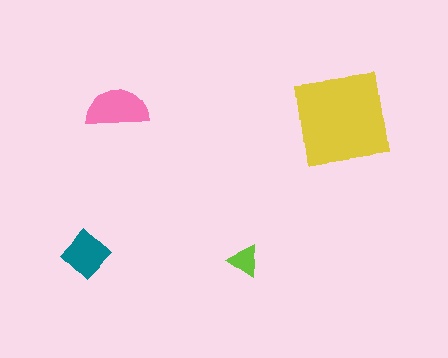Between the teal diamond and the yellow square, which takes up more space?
The yellow square.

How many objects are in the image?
There are 4 objects in the image.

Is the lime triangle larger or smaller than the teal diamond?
Smaller.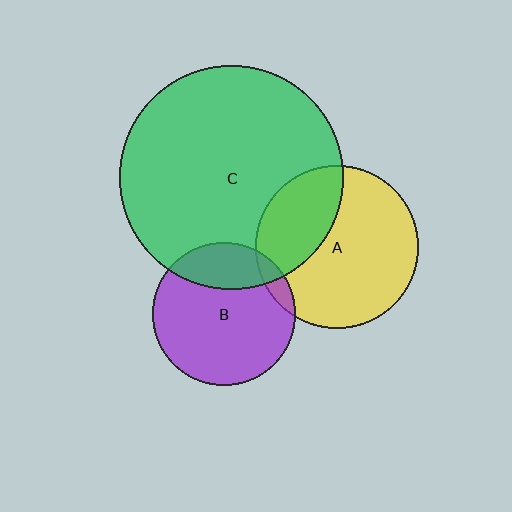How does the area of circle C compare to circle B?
Approximately 2.5 times.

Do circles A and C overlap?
Yes.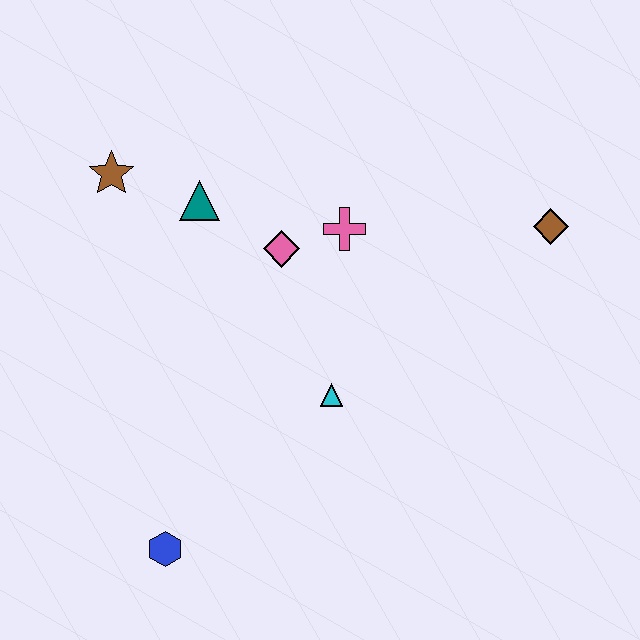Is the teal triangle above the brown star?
No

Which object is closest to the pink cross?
The pink diamond is closest to the pink cross.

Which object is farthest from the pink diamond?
The blue hexagon is farthest from the pink diamond.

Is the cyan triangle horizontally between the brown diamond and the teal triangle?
Yes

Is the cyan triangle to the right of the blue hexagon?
Yes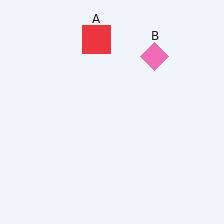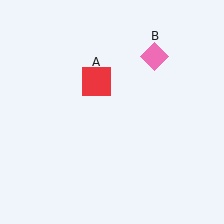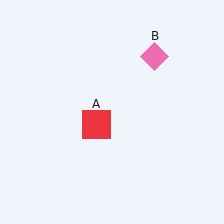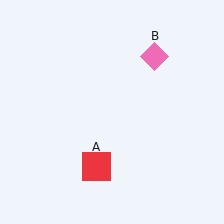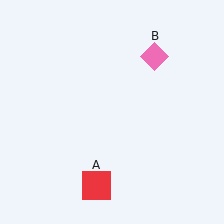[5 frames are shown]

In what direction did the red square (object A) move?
The red square (object A) moved down.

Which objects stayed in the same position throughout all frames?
Pink diamond (object B) remained stationary.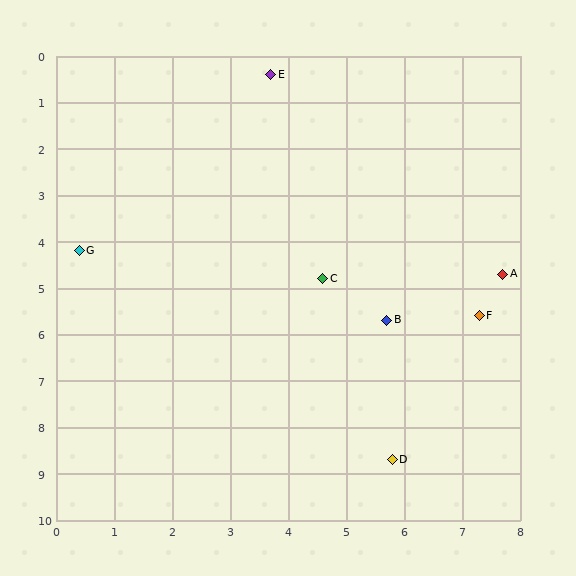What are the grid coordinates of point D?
Point D is at approximately (5.8, 8.7).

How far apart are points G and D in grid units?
Points G and D are about 7.0 grid units apart.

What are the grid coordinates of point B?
Point B is at approximately (5.7, 5.7).